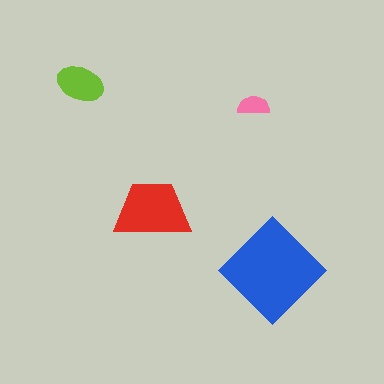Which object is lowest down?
The blue diamond is bottommost.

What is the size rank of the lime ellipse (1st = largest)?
3rd.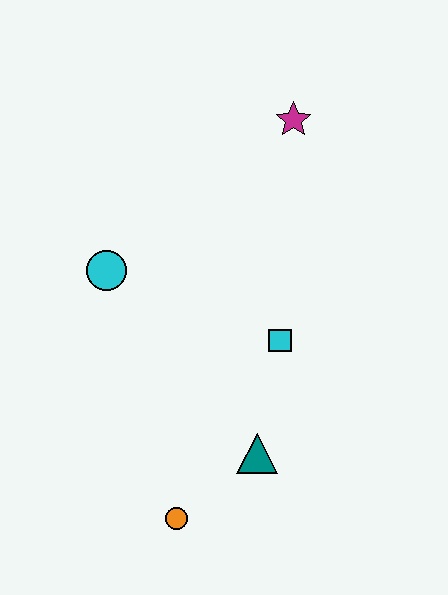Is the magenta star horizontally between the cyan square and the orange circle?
No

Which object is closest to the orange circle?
The teal triangle is closest to the orange circle.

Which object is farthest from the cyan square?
The magenta star is farthest from the cyan square.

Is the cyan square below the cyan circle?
Yes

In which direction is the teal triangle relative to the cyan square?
The teal triangle is below the cyan square.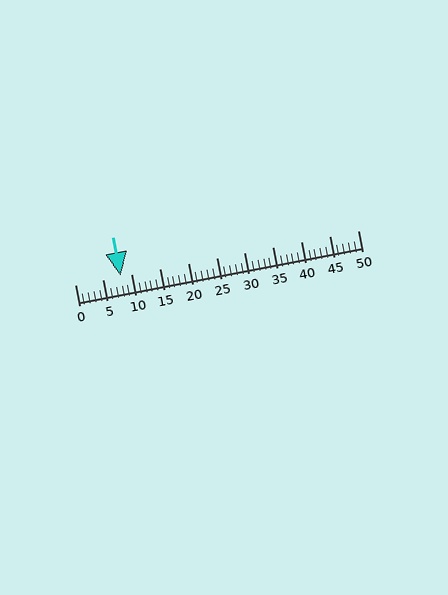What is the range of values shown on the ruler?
The ruler shows values from 0 to 50.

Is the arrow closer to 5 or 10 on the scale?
The arrow is closer to 10.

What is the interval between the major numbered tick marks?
The major tick marks are spaced 5 units apart.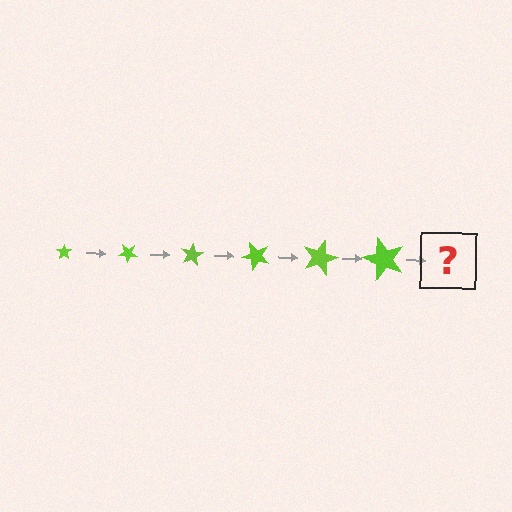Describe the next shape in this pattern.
It should be a star, larger than the previous one and rotated 240 degrees from the start.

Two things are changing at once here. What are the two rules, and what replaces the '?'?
The two rules are that the star grows larger each step and it rotates 40 degrees each step. The '?' should be a star, larger than the previous one and rotated 240 degrees from the start.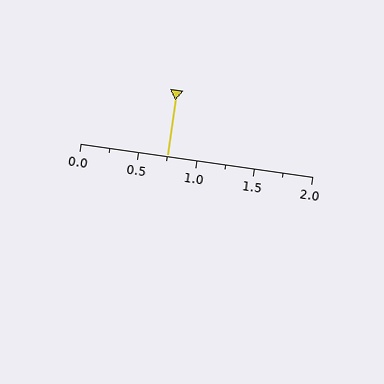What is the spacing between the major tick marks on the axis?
The major ticks are spaced 0.5 apart.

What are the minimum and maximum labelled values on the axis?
The axis runs from 0.0 to 2.0.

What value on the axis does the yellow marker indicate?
The marker indicates approximately 0.75.